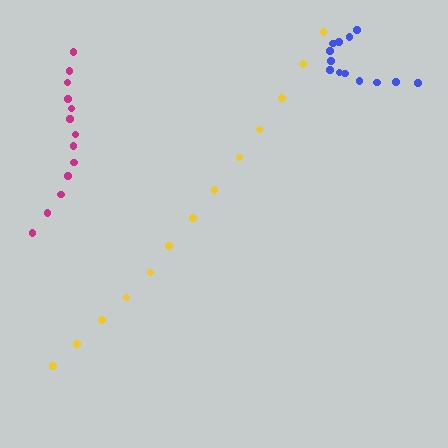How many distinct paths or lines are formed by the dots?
There are 3 distinct paths.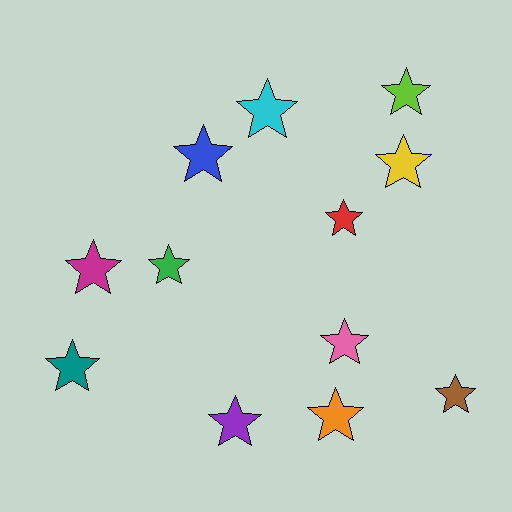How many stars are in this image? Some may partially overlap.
There are 12 stars.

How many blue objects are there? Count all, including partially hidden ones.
There is 1 blue object.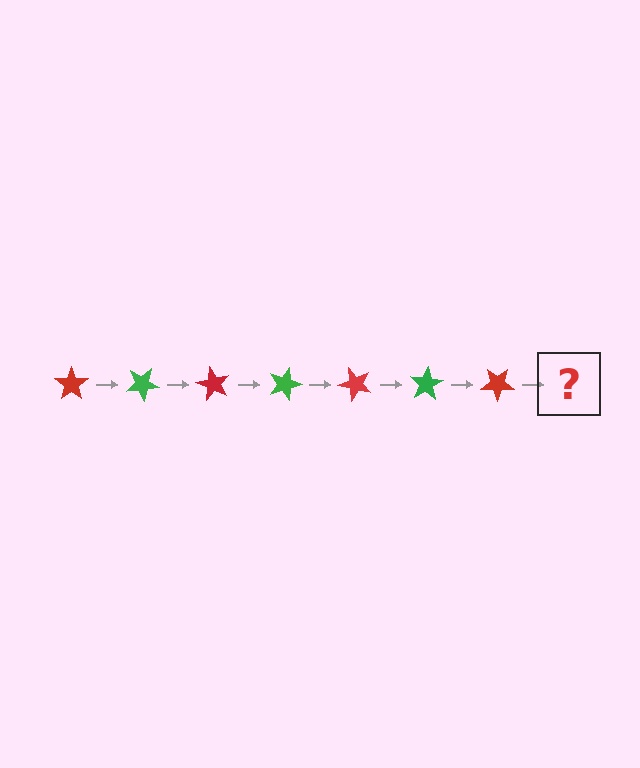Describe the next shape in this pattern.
It should be a green star, rotated 210 degrees from the start.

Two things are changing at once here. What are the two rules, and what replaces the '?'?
The two rules are that it rotates 30 degrees each step and the color cycles through red and green. The '?' should be a green star, rotated 210 degrees from the start.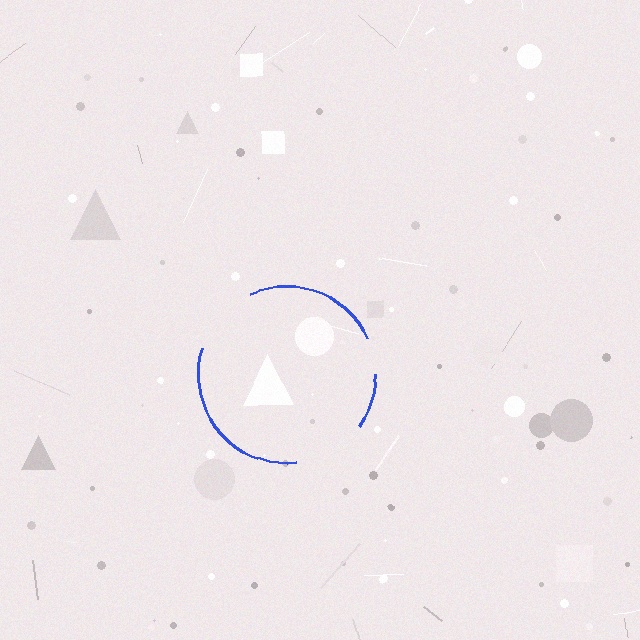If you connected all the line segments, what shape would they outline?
They would outline a circle.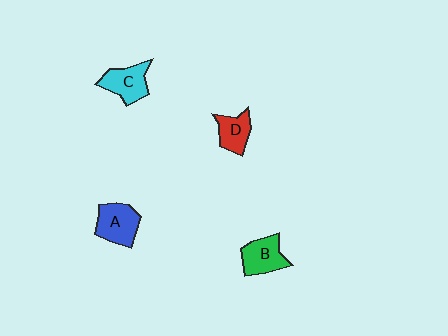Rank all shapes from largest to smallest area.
From largest to smallest: A (blue), C (cyan), B (green), D (red).